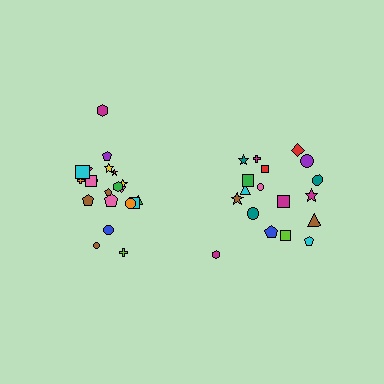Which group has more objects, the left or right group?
The left group.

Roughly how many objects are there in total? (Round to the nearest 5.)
Roughly 40 objects in total.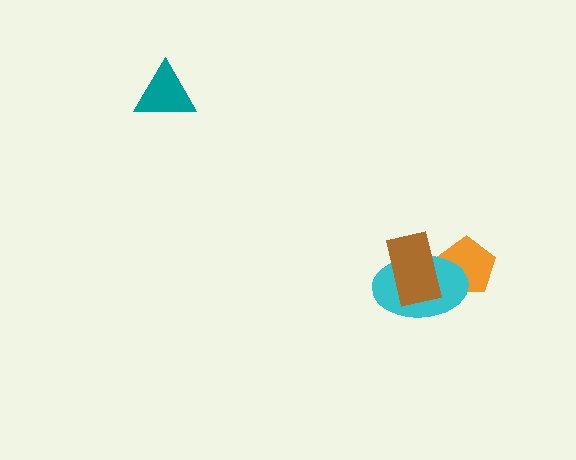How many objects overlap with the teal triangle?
0 objects overlap with the teal triangle.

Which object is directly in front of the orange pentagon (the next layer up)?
The cyan ellipse is directly in front of the orange pentagon.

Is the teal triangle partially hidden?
No, no other shape covers it.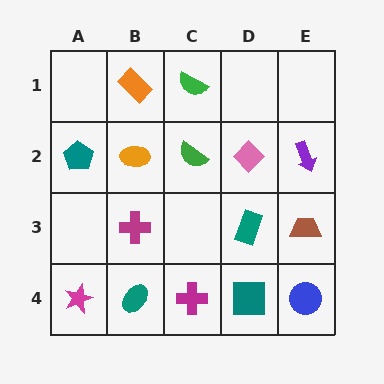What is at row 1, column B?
An orange rectangle.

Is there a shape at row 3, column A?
No, that cell is empty.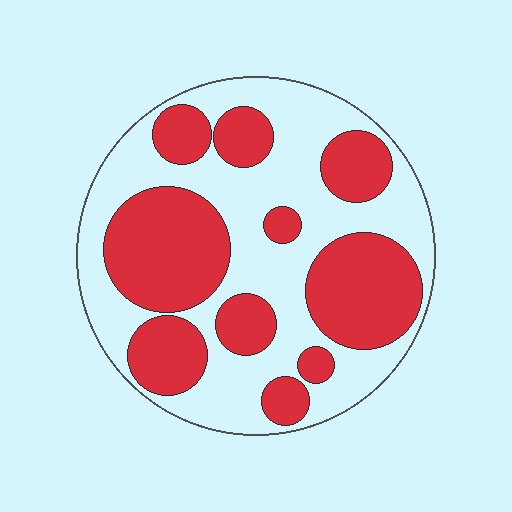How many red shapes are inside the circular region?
10.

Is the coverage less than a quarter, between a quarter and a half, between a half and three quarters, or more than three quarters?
Between a quarter and a half.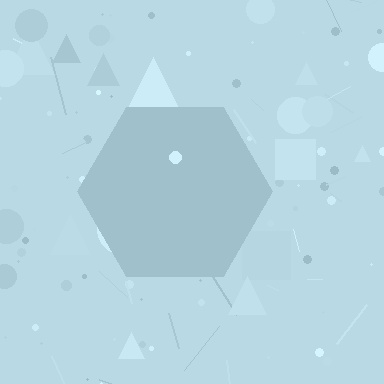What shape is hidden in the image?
A hexagon is hidden in the image.